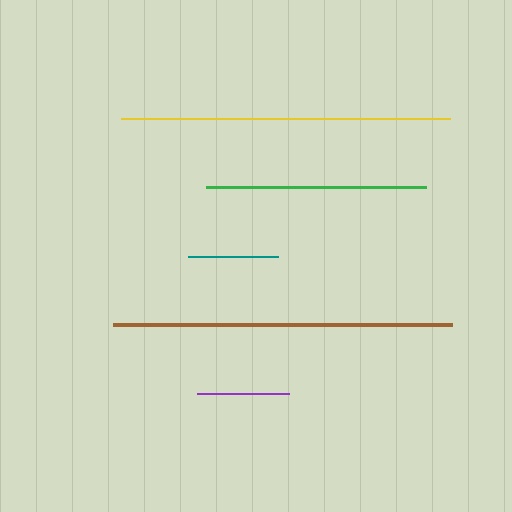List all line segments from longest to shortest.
From longest to shortest: brown, yellow, green, purple, teal.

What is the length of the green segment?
The green segment is approximately 220 pixels long.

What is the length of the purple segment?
The purple segment is approximately 92 pixels long.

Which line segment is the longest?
The brown line is the longest at approximately 339 pixels.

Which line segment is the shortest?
The teal line is the shortest at approximately 91 pixels.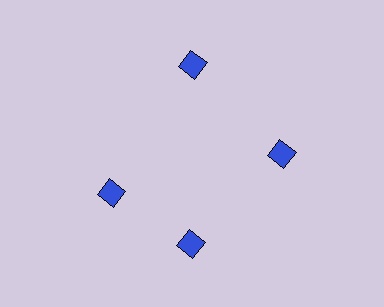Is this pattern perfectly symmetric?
No. The 4 blue diamonds are arranged in a ring, but one element near the 9 o'clock position is rotated out of alignment along the ring, breaking the 4-fold rotational symmetry.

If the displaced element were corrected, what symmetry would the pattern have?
It would have 4-fold rotational symmetry — the pattern would map onto itself every 90 degrees.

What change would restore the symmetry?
The symmetry would be restored by rotating it back into even spacing with its neighbors so that all 4 diamonds sit at equal angles and equal distance from the center.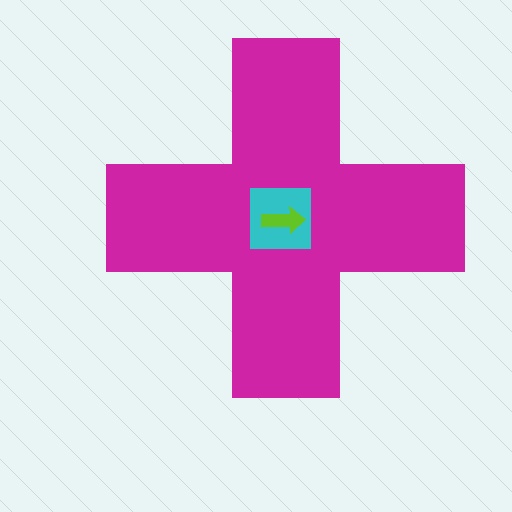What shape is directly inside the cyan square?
The lime arrow.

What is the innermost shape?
The lime arrow.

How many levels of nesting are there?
3.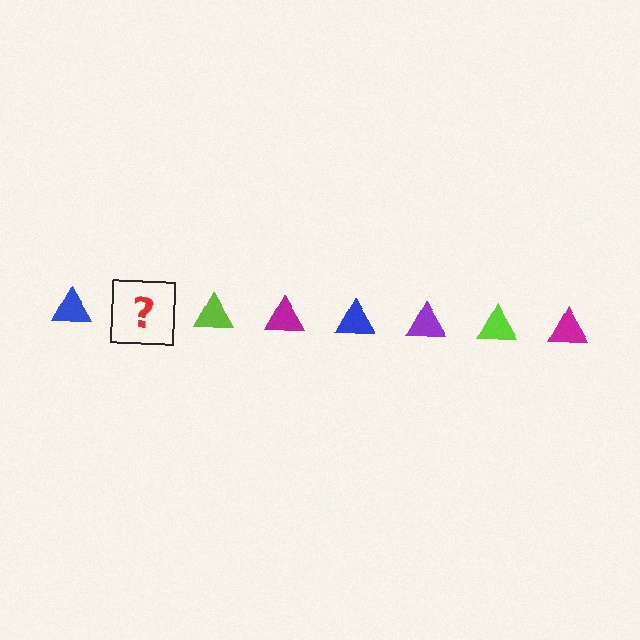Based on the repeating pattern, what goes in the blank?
The blank should be a purple triangle.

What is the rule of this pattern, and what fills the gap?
The rule is that the pattern cycles through blue, purple, lime, magenta triangles. The gap should be filled with a purple triangle.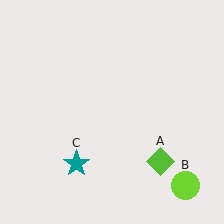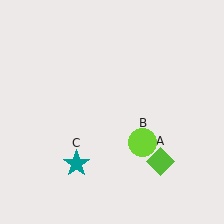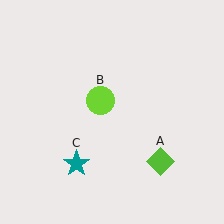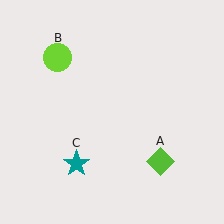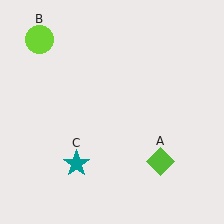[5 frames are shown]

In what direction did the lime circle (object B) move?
The lime circle (object B) moved up and to the left.